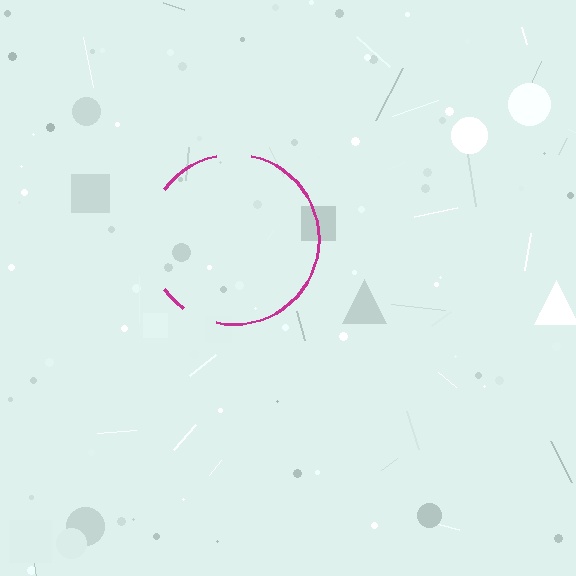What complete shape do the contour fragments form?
The contour fragments form a circle.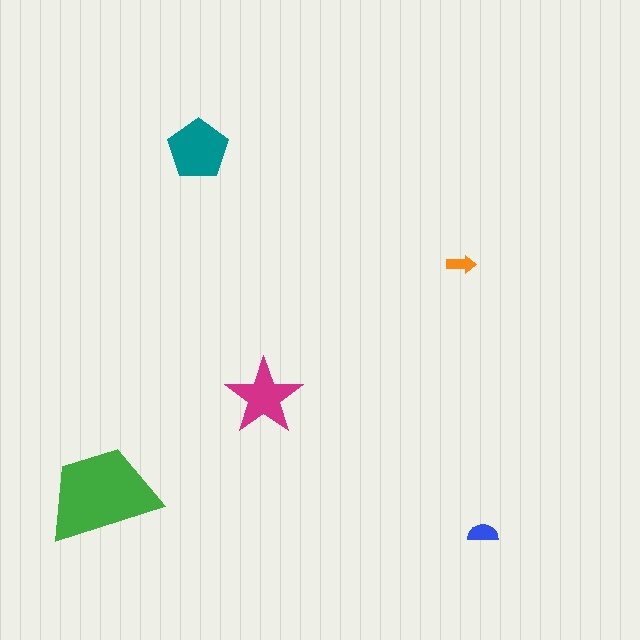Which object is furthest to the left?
The green trapezoid is leftmost.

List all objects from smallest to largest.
The orange arrow, the blue semicircle, the magenta star, the teal pentagon, the green trapezoid.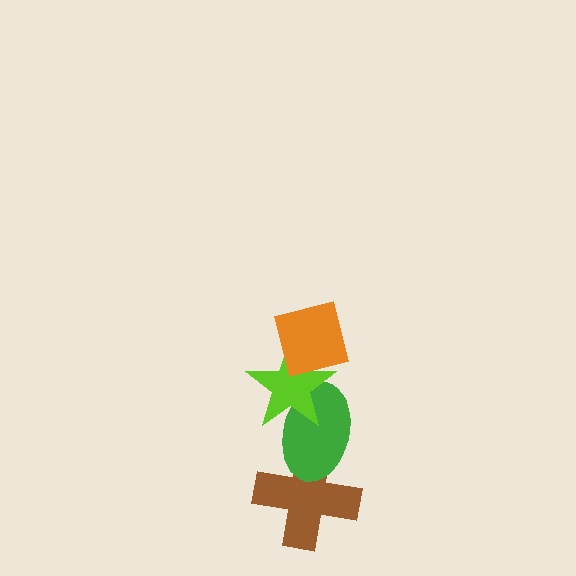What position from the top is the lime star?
The lime star is 2nd from the top.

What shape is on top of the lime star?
The orange square is on top of the lime star.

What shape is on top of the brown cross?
The green ellipse is on top of the brown cross.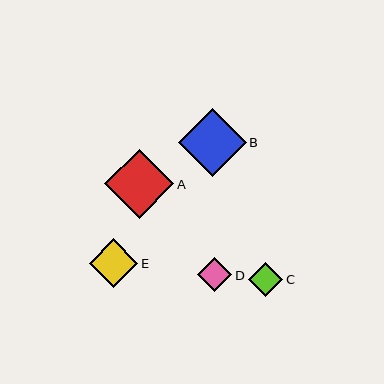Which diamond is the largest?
Diamond A is the largest with a size of approximately 69 pixels.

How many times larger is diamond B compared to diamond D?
Diamond B is approximately 2.0 times the size of diamond D.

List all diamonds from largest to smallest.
From largest to smallest: A, B, E, D, C.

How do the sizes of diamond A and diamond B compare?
Diamond A and diamond B are approximately the same size.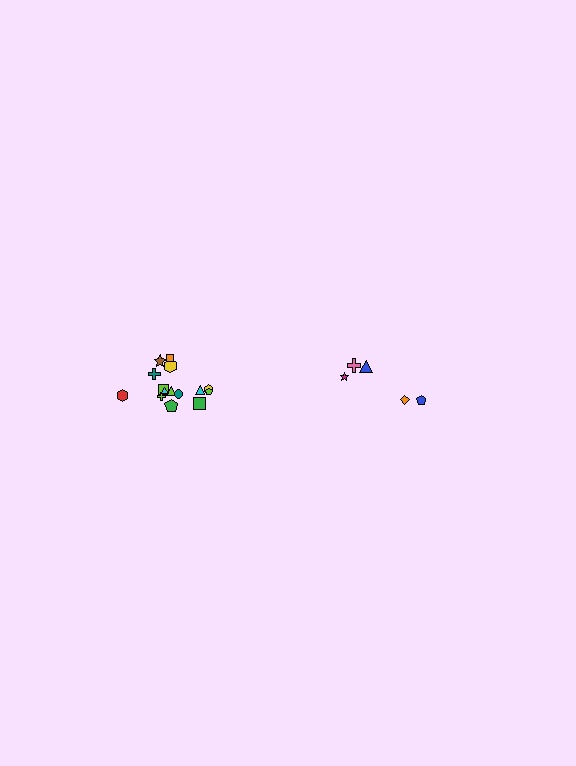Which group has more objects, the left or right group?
The left group.